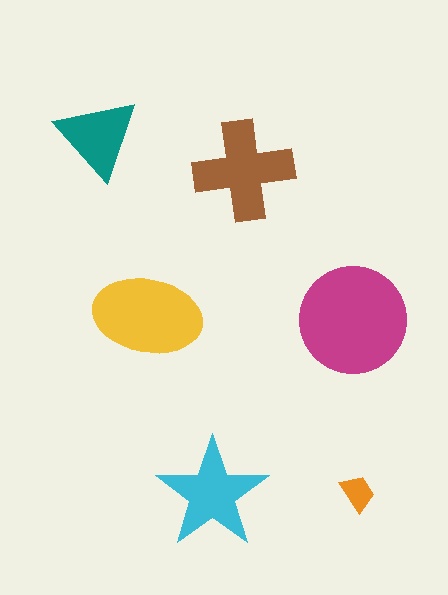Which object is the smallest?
The orange trapezoid.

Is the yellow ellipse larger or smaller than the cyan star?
Larger.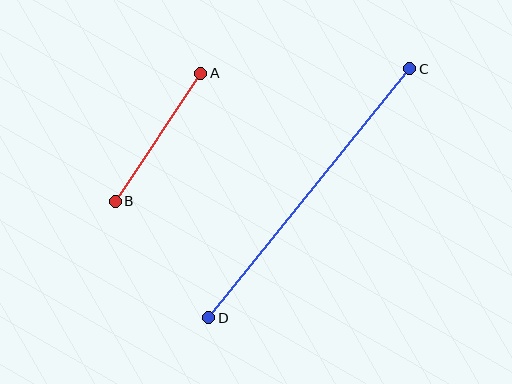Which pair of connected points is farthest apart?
Points C and D are farthest apart.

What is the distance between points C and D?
The distance is approximately 320 pixels.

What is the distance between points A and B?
The distance is approximately 154 pixels.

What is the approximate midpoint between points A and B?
The midpoint is at approximately (158, 137) pixels.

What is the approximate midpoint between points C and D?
The midpoint is at approximately (309, 193) pixels.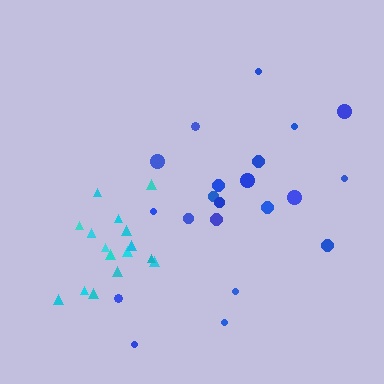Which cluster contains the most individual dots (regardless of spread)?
Blue (21).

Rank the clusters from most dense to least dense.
cyan, blue.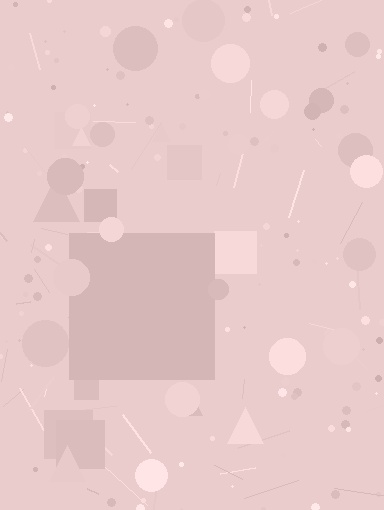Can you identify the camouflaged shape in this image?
The camouflaged shape is a square.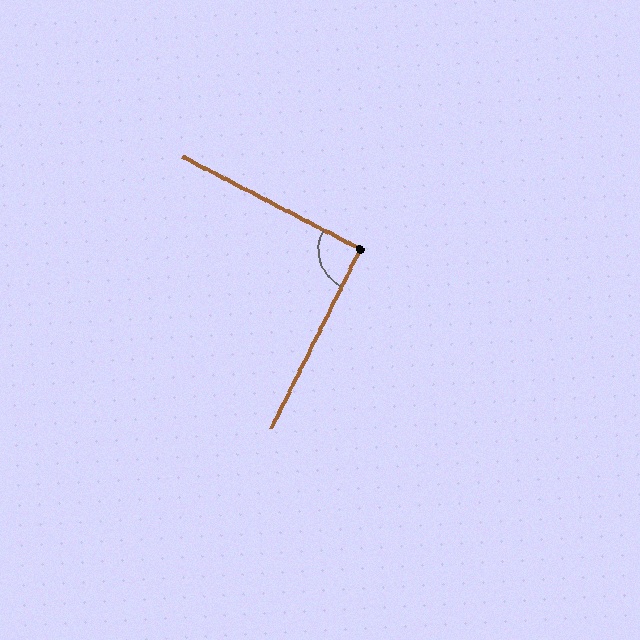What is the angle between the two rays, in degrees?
Approximately 91 degrees.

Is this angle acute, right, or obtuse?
It is approximately a right angle.